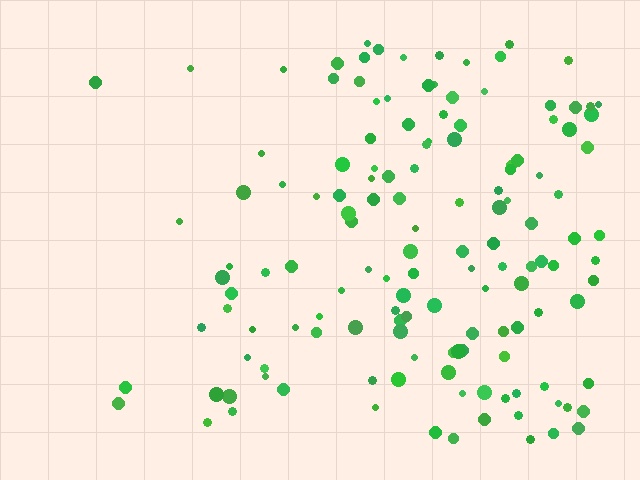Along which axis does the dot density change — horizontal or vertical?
Horizontal.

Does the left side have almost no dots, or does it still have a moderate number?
Still a moderate number, just noticeably fewer than the right.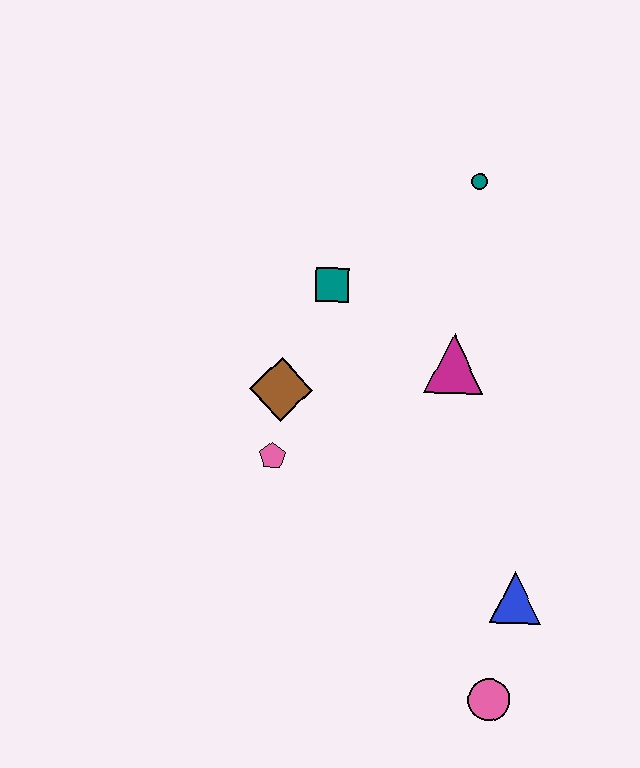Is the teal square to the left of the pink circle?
Yes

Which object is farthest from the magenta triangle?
The pink circle is farthest from the magenta triangle.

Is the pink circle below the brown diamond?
Yes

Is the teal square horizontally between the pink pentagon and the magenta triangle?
Yes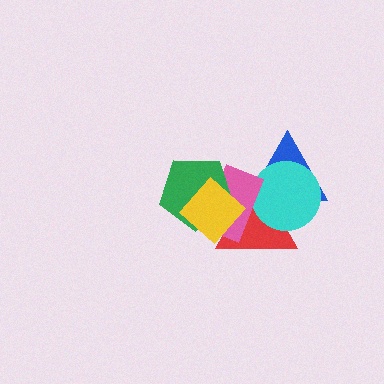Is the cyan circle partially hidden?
Yes, it is partially covered by another shape.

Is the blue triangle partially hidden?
Yes, it is partially covered by another shape.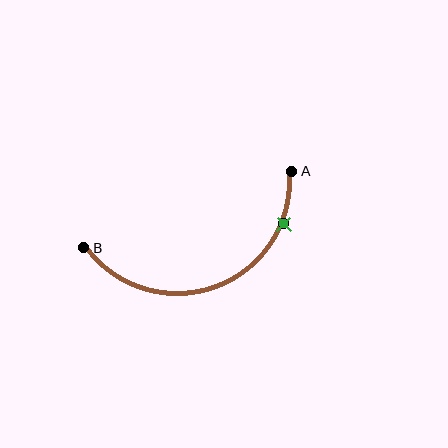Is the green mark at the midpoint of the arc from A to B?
No. The green mark lies on the arc but is closer to endpoint A. The arc midpoint would be at the point on the curve equidistant along the arc from both A and B.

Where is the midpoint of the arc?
The arc midpoint is the point on the curve farthest from the straight line joining A and B. It sits below that line.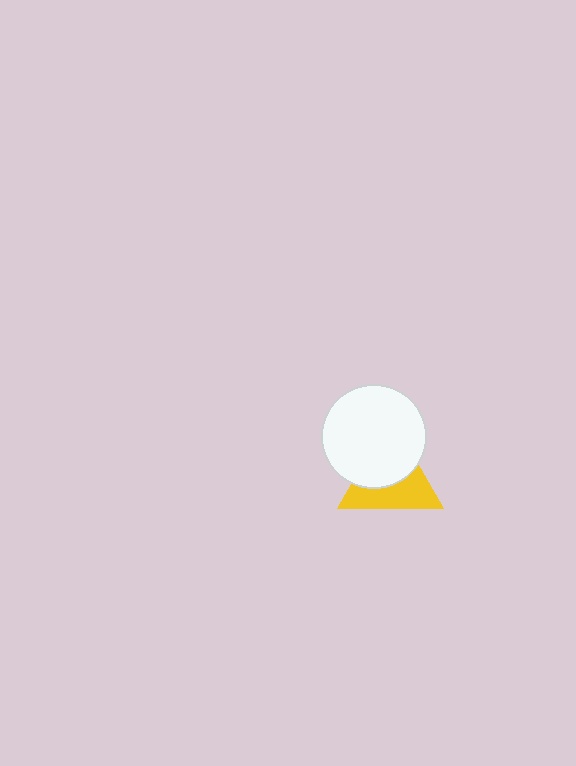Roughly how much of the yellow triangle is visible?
About half of it is visible (roughly 50%).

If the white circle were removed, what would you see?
You would see the complete yellow triangle.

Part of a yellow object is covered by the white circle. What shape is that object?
It is a triangle.